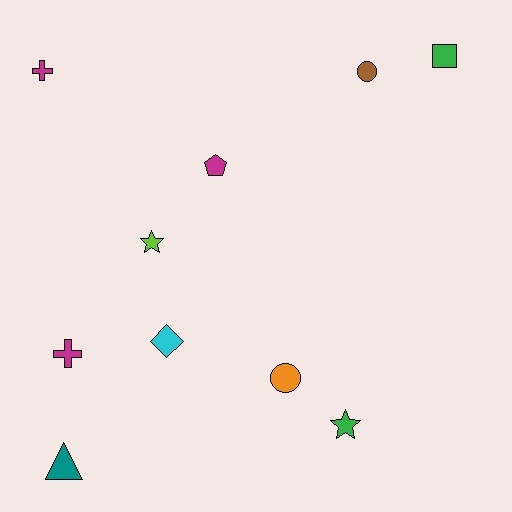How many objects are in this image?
There are 10 objects.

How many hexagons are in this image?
There are no hexagons.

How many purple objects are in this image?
There are no purple objects.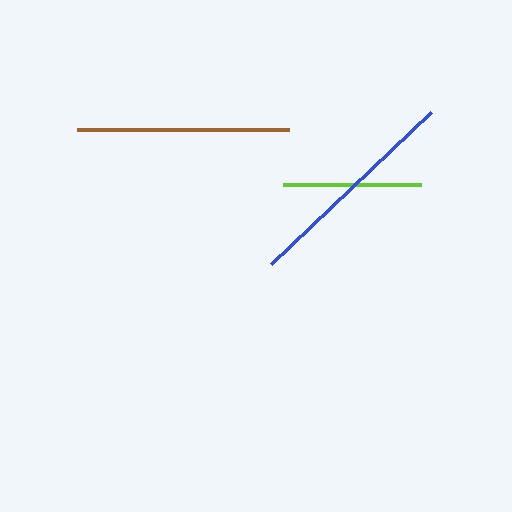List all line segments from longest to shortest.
From longest to shortest: blue, brown, lime.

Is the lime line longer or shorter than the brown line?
The brown line is longer than the lime line.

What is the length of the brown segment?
The brown segment is approximately 212 pixels long.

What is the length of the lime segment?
The lime segment is approximately 138 pixels long.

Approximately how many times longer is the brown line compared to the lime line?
The brown line is approximately 1.5 times the length of the lime line.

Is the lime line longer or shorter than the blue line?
The blue line is longer than the lime line.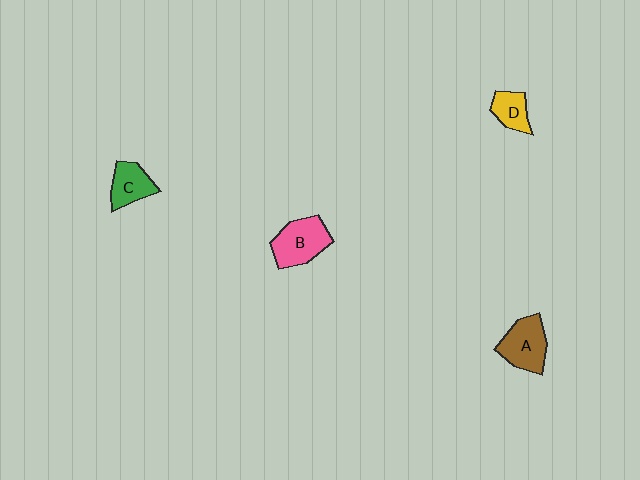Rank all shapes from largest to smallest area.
From largest to smallest: B (pink), A (brown), C (green), D (yellow).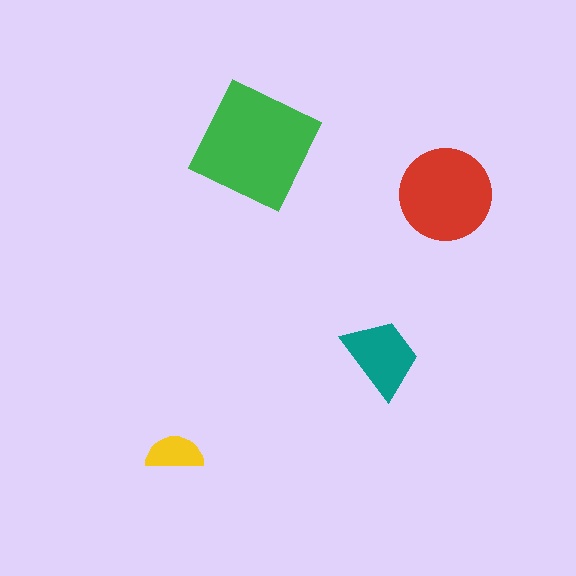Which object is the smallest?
The yellow semicircle.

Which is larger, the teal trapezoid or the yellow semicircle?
The teal trapezoid.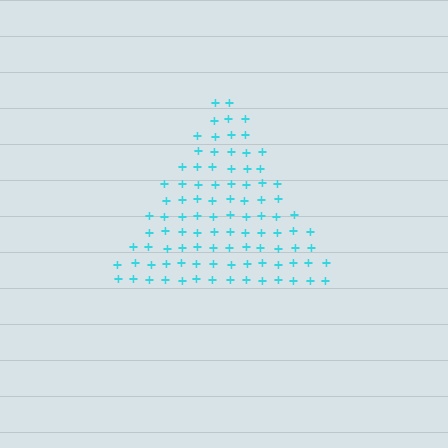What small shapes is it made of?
It is made of small plus signs.